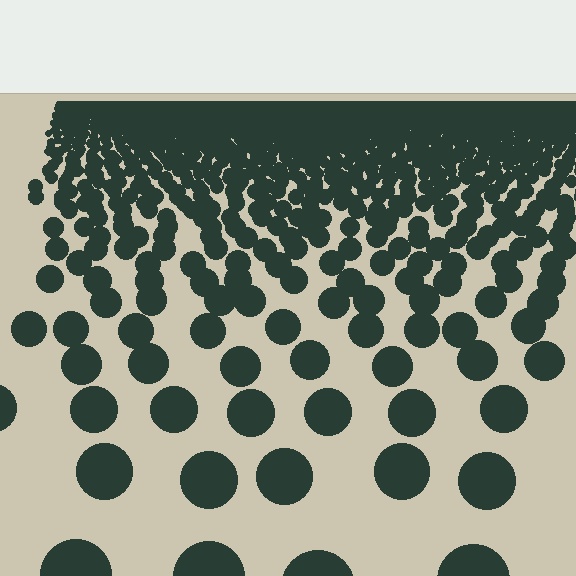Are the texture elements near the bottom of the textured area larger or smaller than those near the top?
Larger. Near the bottom, elements are closer to the viewer and appear at a bigger on-screen size.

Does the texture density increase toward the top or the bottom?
Density increases toward the top.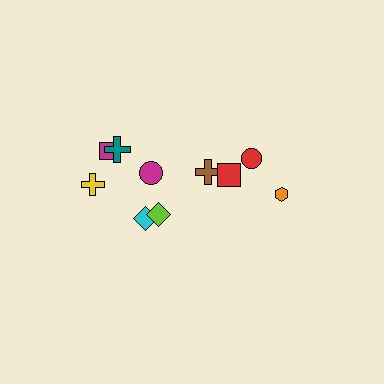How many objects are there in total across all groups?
There are 10 objects.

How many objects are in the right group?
There are 4 objects.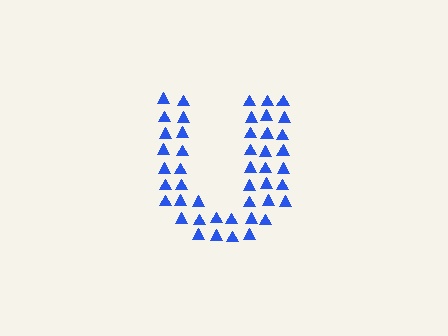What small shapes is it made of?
It is made of small triangles.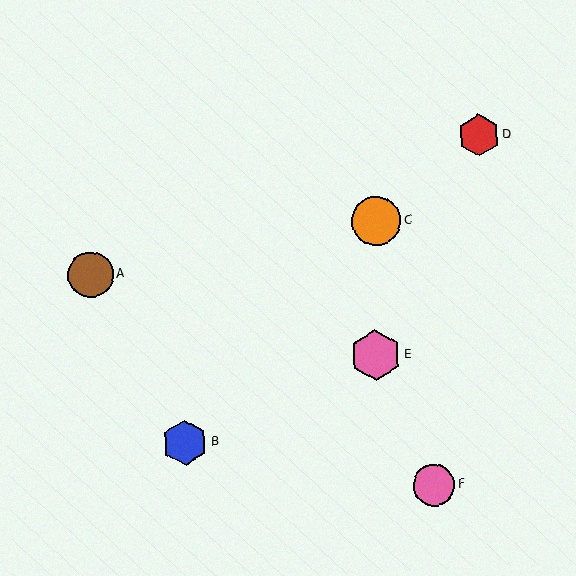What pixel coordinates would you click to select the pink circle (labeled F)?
Click at (434, 485) to select the pink circle F.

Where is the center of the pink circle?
The center of the pink circle is at (434, 485).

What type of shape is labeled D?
Shape D is a red hexagon.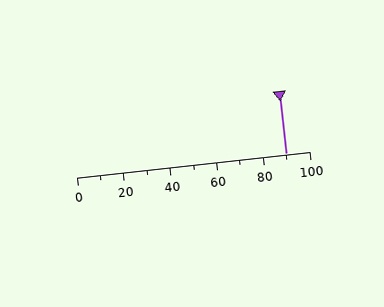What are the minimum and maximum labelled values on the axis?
The axis runs from 0 to 100.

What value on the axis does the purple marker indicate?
The marker indicates approximately 90.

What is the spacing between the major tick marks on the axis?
The major ticks are spaced 20 apart.